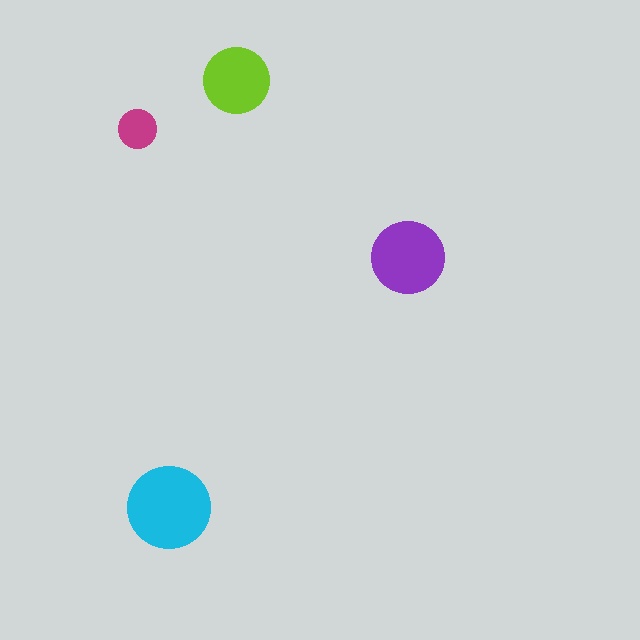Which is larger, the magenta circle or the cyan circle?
The cyan one.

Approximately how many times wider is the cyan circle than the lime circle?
About 1.5 times wider.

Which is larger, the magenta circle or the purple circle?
The purple one.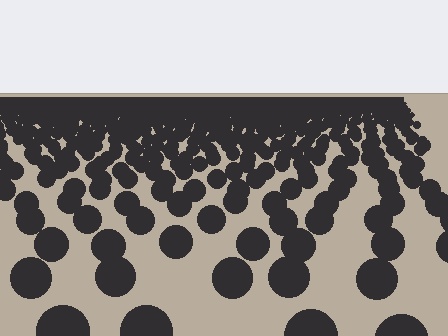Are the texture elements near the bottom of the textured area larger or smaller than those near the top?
Larger. Near the bottom, elements are closer to the viewer and appear at a bigger on-screen size.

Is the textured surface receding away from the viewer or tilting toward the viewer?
The surface is receding away from the viewer. Texture elements get smaller and denser toward the top.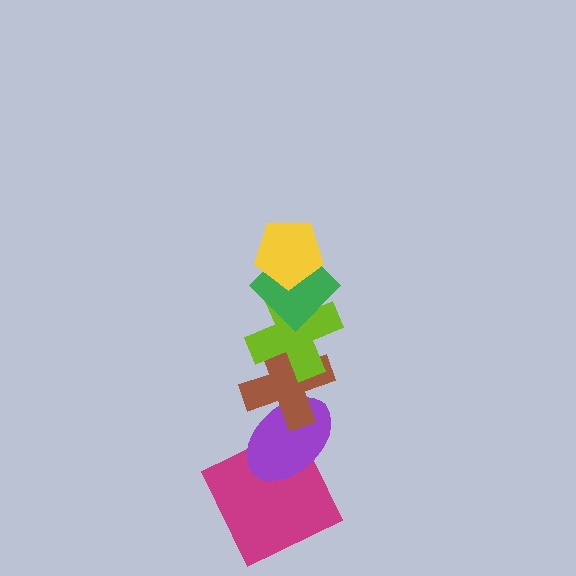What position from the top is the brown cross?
The brown cross is 4th from the top.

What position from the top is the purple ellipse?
The purple ellipse is 5th from the top.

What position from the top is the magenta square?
The magenta square is 6th from the top.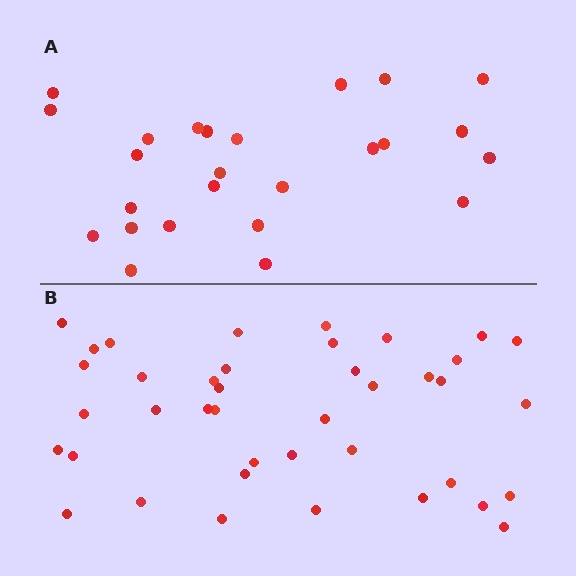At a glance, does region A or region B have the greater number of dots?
Region B (the bottom region) has more dots.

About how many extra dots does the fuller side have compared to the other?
Region B has approximately 15 more dots than region A.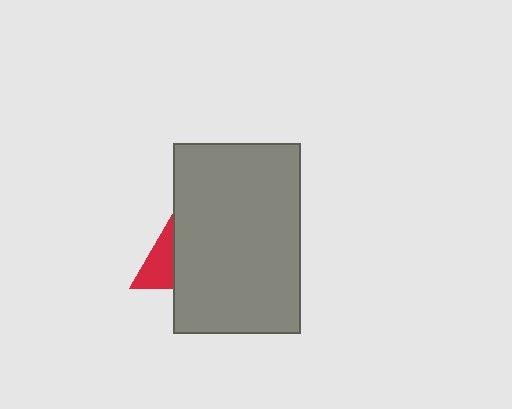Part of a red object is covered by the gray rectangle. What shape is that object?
It is a triangle.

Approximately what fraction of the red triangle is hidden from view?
Roughly 67% of the red triangle is hidden behind the gray rectangle.